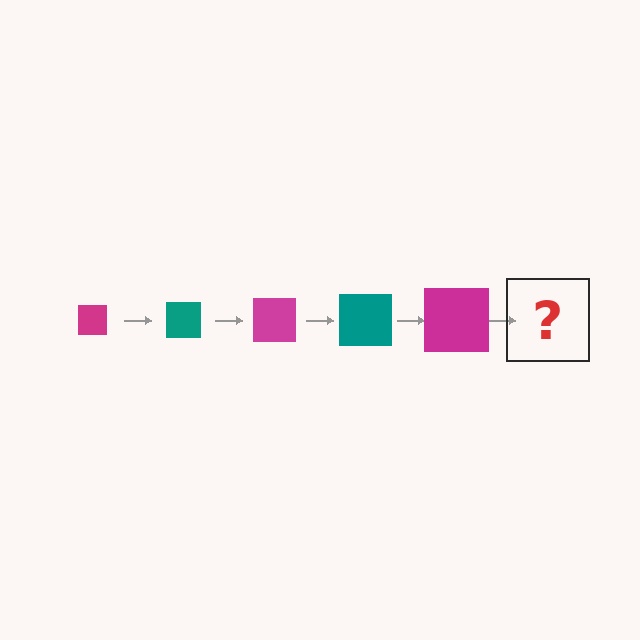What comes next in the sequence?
The next element should be a teal square, larger than the previous one.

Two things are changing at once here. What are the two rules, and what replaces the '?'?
The two rules are that the square grows larger each step and the color cycles through magenta and teal. The '?' should be a teal square, larger than the previous one.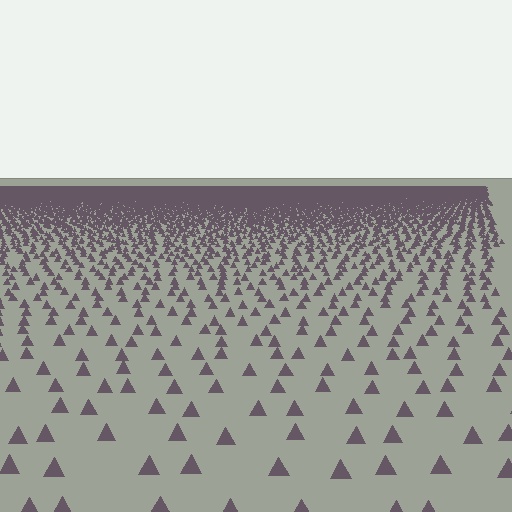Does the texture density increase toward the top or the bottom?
Density increases toward the top.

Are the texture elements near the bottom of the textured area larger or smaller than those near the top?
Larger. Near the bottom, elements are closer to the viewer and appear at a bigger on-screen size.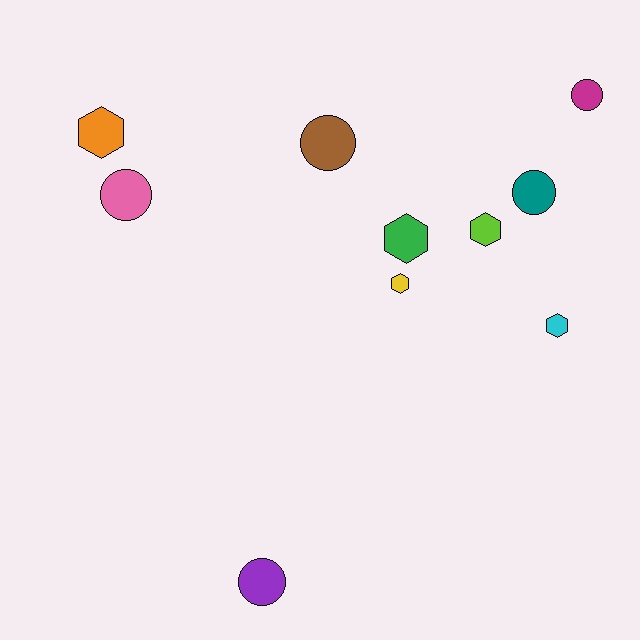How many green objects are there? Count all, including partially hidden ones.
There is 1 green object.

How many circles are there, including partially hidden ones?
There are 5 circles.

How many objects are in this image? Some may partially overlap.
There are 10 objects.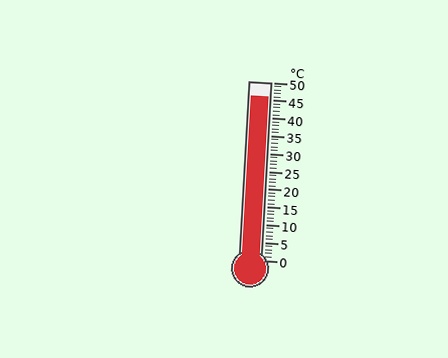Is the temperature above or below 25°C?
The temperature is above 25°C.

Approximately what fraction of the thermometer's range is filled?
The thermometer is filled to approximately 90% of its range.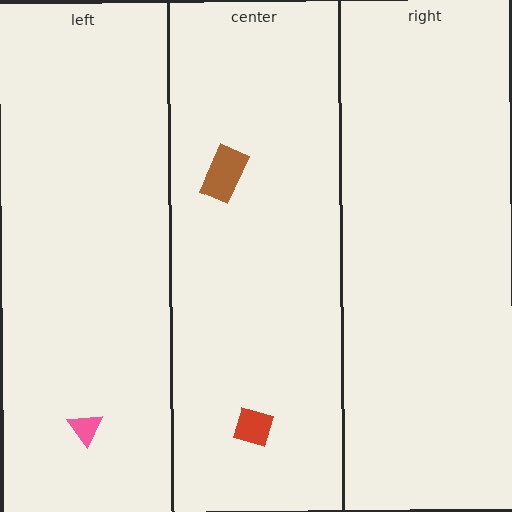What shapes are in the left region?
The pink triangle.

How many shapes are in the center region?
2.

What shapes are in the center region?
The brown rectangle, the red diamond.